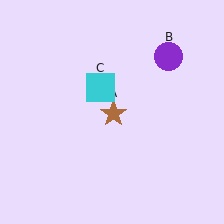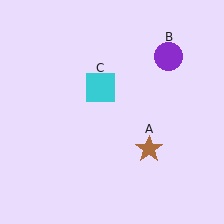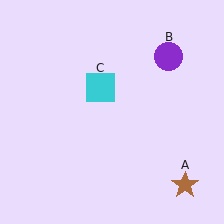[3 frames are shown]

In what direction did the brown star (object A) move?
The brown star (object A) moved down and to the right.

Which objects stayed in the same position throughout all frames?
Purple circle (object B) and cyan square (object C) remained stationary.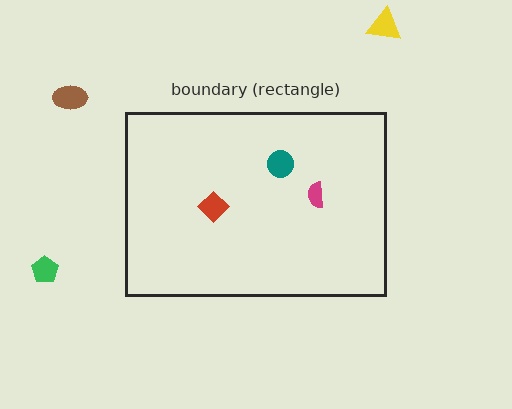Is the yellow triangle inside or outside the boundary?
Outside.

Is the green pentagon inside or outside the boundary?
Outside.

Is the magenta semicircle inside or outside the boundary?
Inside.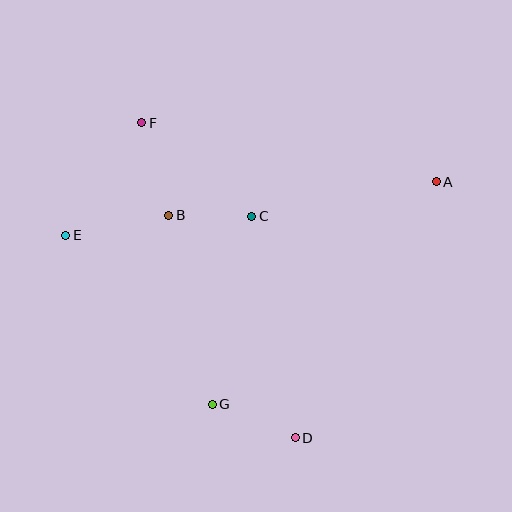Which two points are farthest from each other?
Points A and E are farthest from each other.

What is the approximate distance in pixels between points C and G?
The distance between C and G is approximately 192 pixels.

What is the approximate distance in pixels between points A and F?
The distance between A and F is approximately 300 pixels.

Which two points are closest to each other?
Points B and C are closest to each other.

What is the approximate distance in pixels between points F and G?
The distance between F and G is approximately 290 pixels.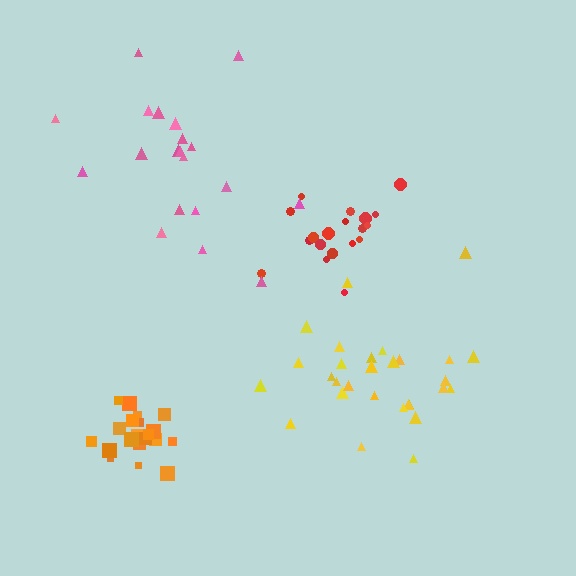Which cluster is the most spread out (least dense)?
Pink.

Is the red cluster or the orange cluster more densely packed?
Orange.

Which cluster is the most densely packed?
Orange.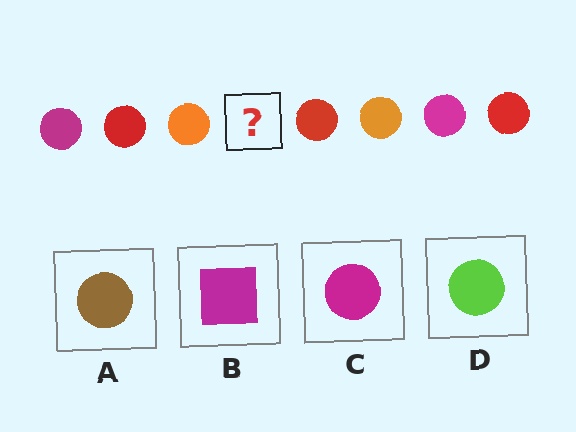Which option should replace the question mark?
Option C.